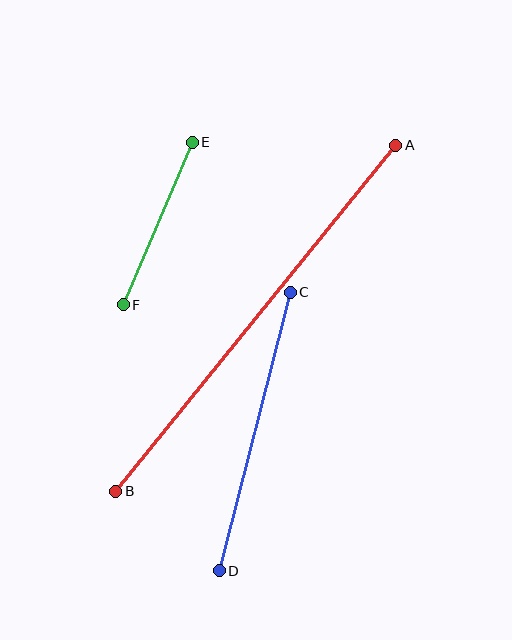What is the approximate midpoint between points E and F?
The midpoint is at approximately (158, 224) pixels.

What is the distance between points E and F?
The distance is approximately 177 pixels.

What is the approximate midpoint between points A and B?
The midpoint is at approximately (256, 318) pixels.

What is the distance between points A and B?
The distance is approximately 445 pixels.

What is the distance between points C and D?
The distance is approximately 287 pixels.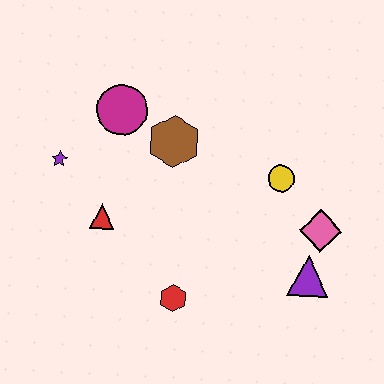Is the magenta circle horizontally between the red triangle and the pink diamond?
Yes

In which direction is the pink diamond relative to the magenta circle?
The pink diamond is to the right of the magenta circle.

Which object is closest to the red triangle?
The purple star is closest to the red triangle.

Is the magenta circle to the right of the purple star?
Yes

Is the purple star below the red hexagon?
No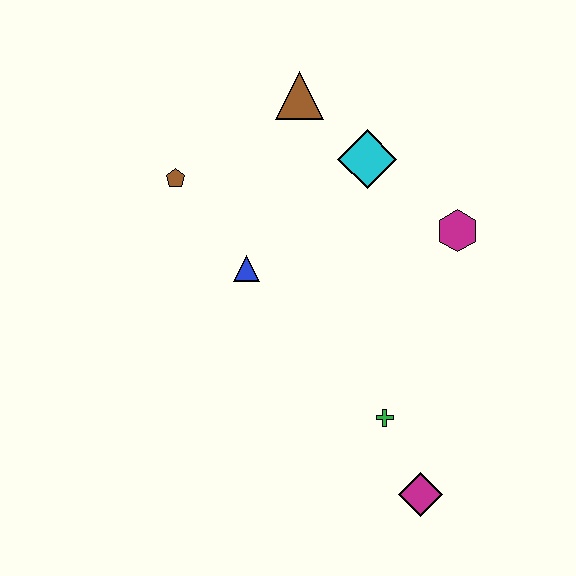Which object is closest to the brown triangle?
The cyan diamond is closest to the brown triangle.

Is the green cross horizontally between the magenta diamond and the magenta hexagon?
No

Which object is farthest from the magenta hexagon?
The brown pentagon is farthest from the magenta hexagon.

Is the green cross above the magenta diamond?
Yes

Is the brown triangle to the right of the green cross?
No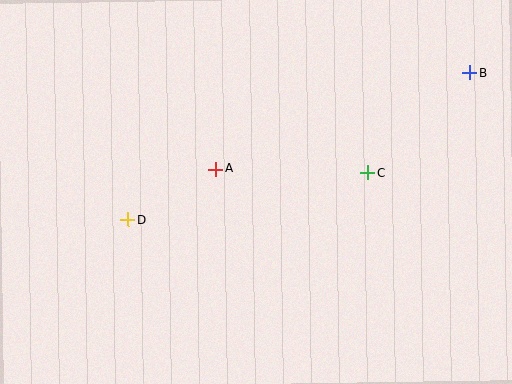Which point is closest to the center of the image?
Point A at (215, 169) is closest to the center.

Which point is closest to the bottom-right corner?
Point C is closest to the bottom-right corner.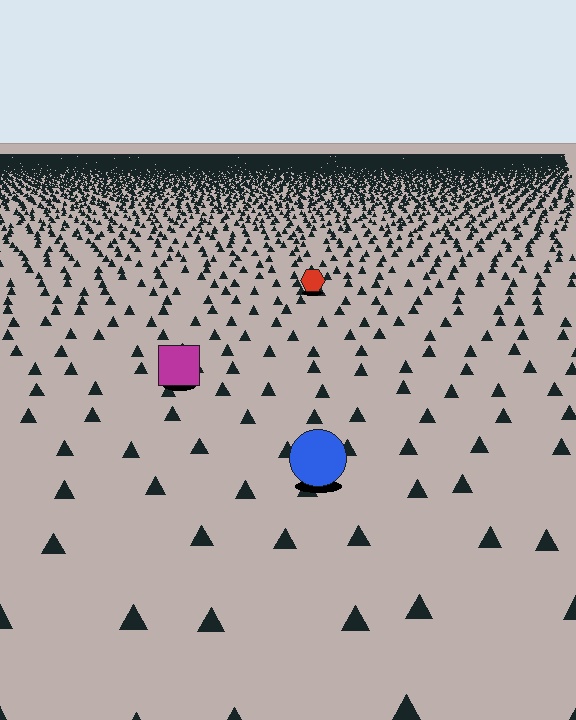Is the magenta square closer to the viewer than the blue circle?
No. The blue circle is closer — you can tell from the texture gradient: the ground texture is coarser near it.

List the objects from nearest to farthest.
From nearest to farthest: the blue circle, the magenta square, the red hexagon.